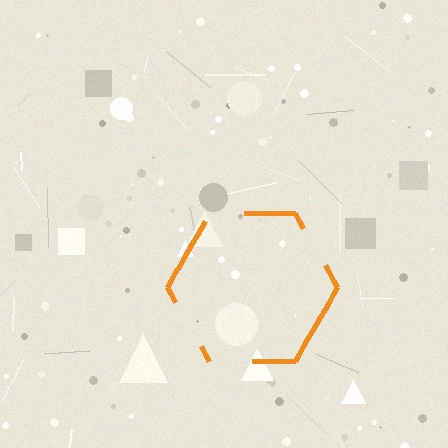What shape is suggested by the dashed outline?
The dashed outline suggests a hexagon.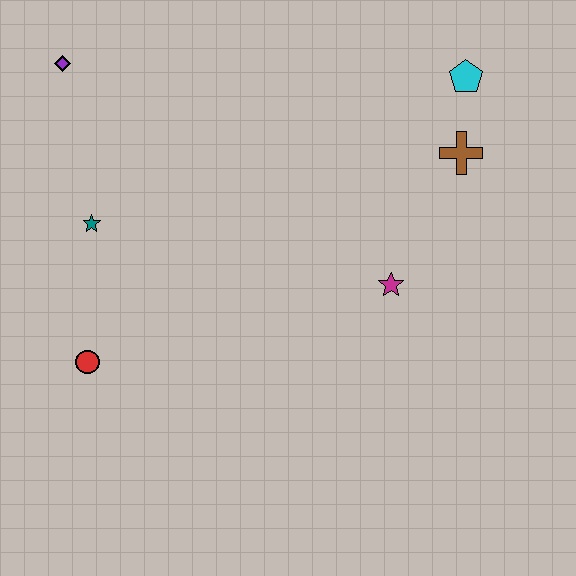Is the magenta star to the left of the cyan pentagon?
Yes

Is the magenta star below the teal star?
Yes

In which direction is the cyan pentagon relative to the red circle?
The cyan pentagon is to the right of the red circle.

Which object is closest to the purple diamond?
The teal star is closest to the purple diamond.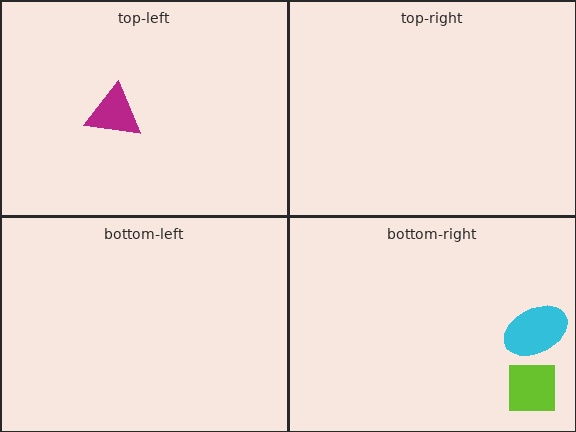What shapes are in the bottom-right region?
The lime square, the cyan ellipse.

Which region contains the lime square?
The bottom-right region.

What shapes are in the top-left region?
The magenta triangle.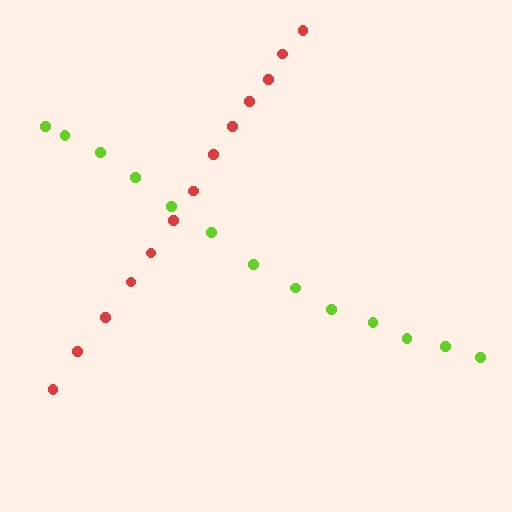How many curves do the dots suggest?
There are 2 distinct paths.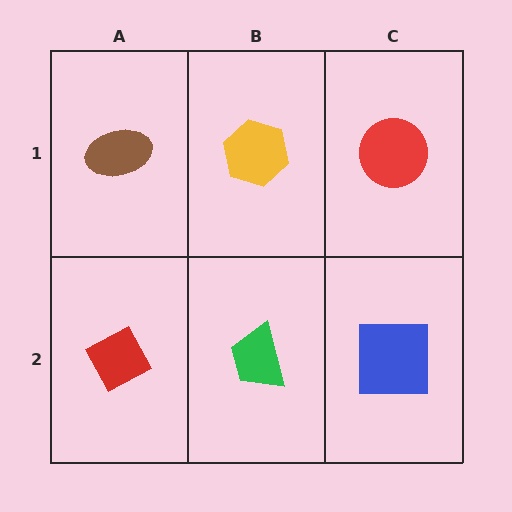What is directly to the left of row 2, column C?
A green trapezoid.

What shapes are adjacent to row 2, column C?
A red circle (row 1, column C), a green trapezoid (row 2, column B).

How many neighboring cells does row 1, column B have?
3.